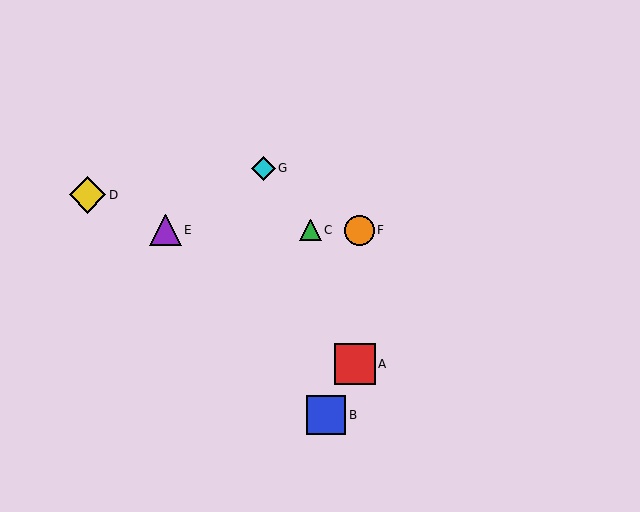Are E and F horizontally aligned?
Yes, both are at y≈230.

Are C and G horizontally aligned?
No, C is at y≈230 and G is at y≈168.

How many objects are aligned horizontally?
3 objects (C, E, F) are aligned horizontally.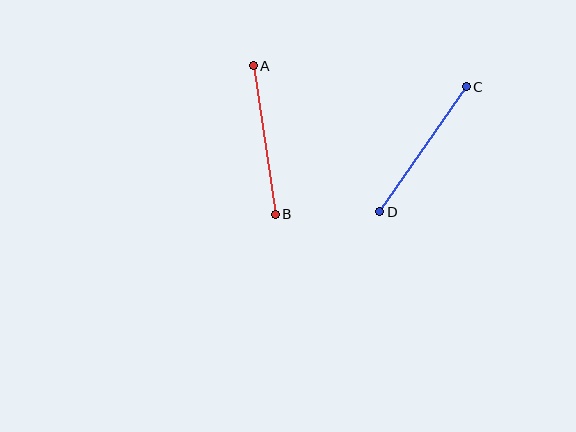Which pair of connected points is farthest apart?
Points C and D are farthest apart.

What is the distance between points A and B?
The distance is approximately 150 pixels.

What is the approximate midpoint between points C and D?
The midpoint is at approximately (423, 149) pixels.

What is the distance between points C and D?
The distance is approximately 152 pixels.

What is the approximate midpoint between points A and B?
The midpoint is at approximately (264, 140) pixels.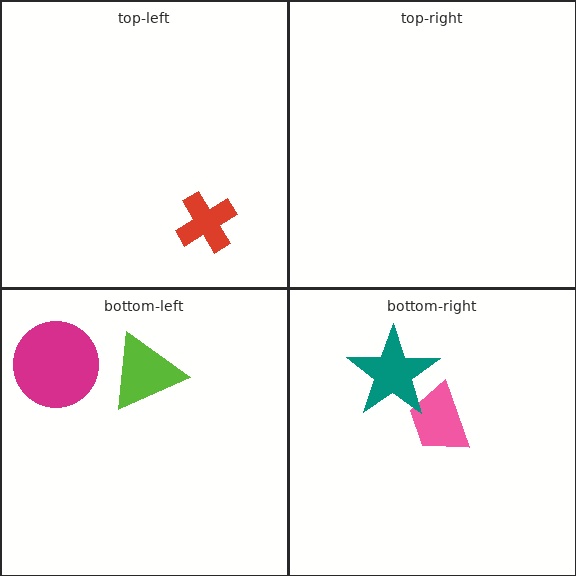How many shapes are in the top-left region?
1.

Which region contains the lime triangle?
The bottom-left region.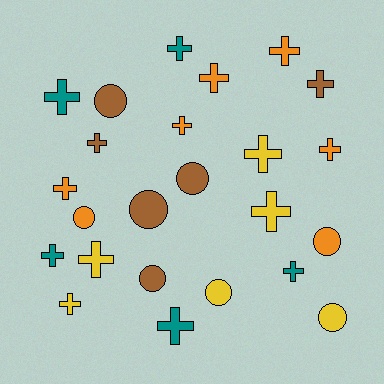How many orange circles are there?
There are 2 orange circles.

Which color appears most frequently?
Orange, with 7 objects.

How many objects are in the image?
There are 24 objects.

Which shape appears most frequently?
Cross, with 16 objects.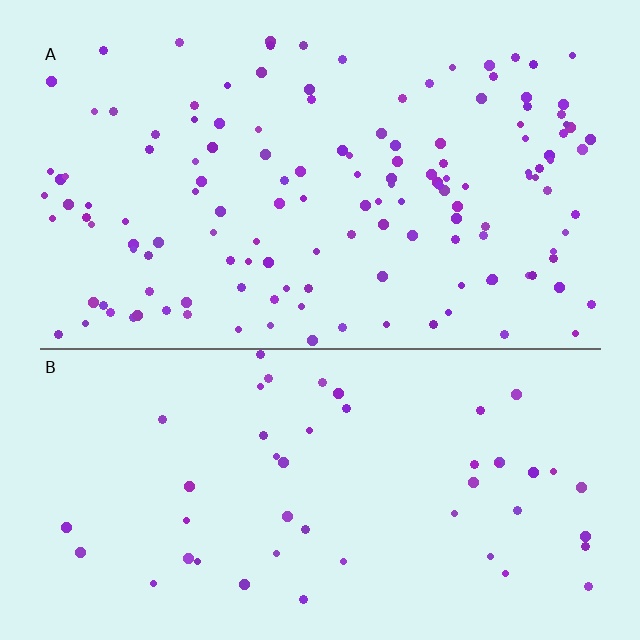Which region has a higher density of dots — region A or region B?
A (the top).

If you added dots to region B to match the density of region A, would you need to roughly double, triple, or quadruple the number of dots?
Approximately triple.